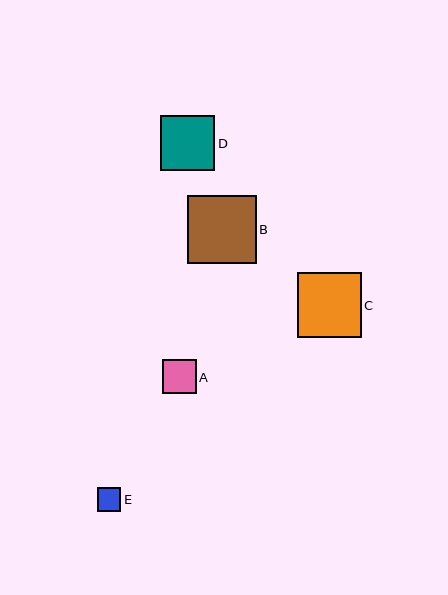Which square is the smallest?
Square E is the smallest with a size of approximately 24 pixels.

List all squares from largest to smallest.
From largest to smallest: B, C, D, A, E.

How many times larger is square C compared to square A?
Square C is approximately 1.9 times the size of square A.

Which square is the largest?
Square B is the largest with a size of approximately 68 pixels.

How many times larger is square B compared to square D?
Square B is approximately 1.3 times the size of square D.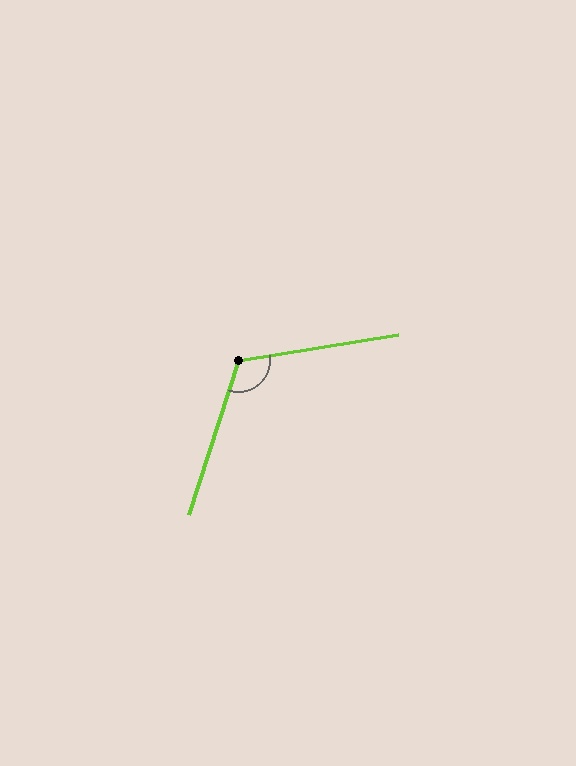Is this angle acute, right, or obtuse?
It is obtuse.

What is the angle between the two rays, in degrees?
Approximately 117 degrees.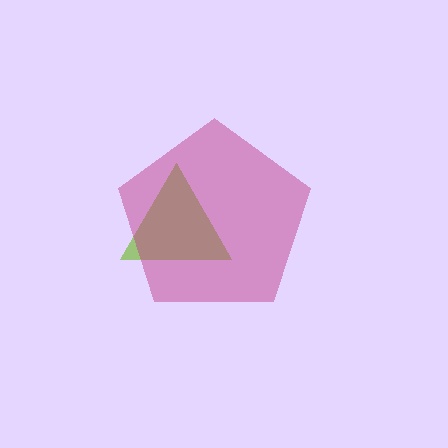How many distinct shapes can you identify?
There are 2 distinct shapes: a lime triangle, a magenta pentagon.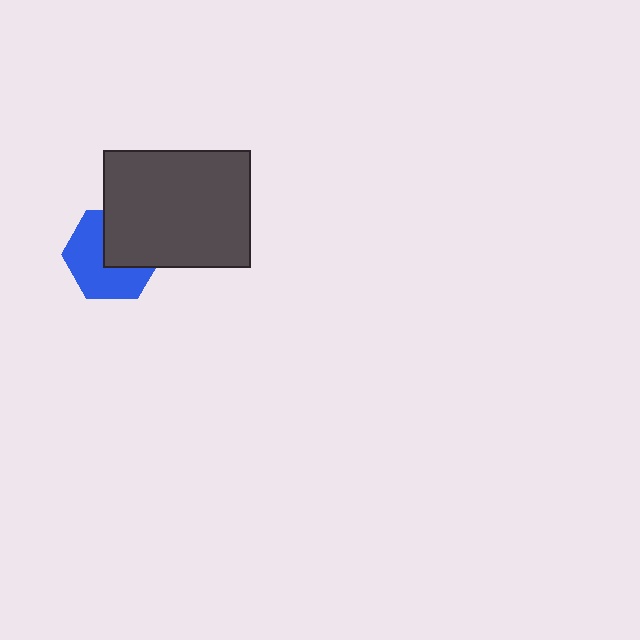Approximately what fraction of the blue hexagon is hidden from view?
Roughly 41% of the blue hexagon is hidden behind the dark gray rectangle.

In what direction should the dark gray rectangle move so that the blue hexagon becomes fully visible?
The dark gray rectangle should move toward the upper-right. That is the shortest direction to clear the overlap and leave the blue hexagon fully visible.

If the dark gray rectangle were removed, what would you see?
You would see the complete blue hexagon.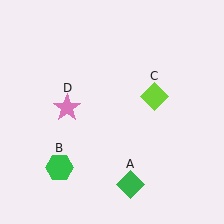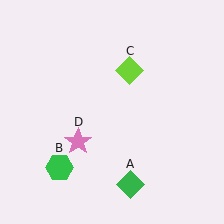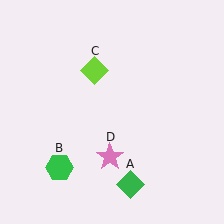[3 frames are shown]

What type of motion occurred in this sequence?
The lime diamond (object C), pink star (object D) rotated counterclockwise around the center of the scene.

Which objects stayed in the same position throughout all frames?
Green diamond (object A) and green hexagon (object B) remained stationary.